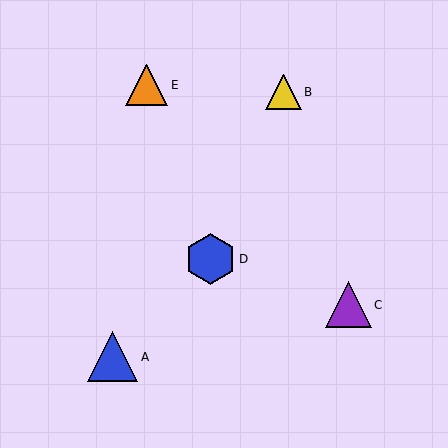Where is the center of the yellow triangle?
The center of the yellow triangle is at (284, 92).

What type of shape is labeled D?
Shape D is a blue hexagon.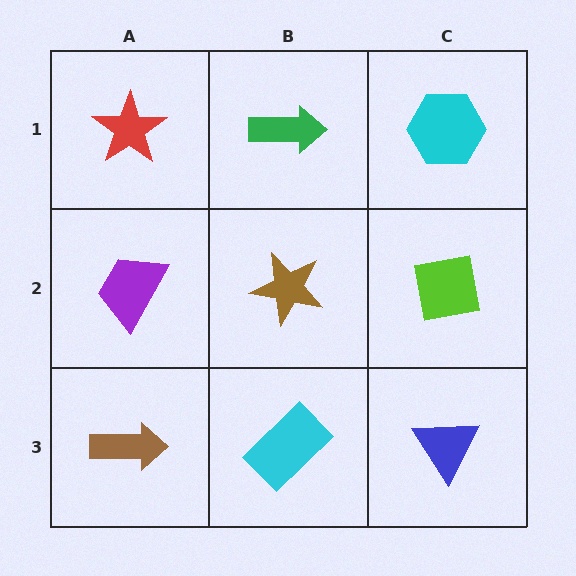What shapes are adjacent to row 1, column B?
A brown star (row 2, column B), a red star (row 1, column A), a cyan hexagon (row 1, column C).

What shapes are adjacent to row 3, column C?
A lime square (row 2, column C), a cyan rectangle (row 3, column B).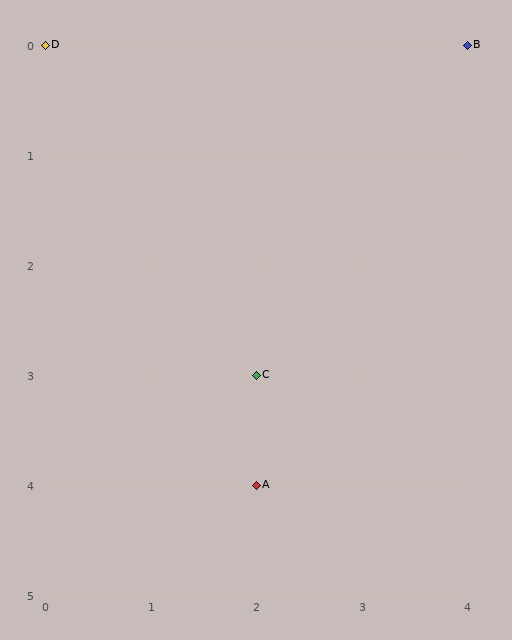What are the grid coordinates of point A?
Point A is at grid coordinates (2, 4).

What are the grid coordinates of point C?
Point C is at grid coordinates (2, 3).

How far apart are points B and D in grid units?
Points B and D are 4 columns apart.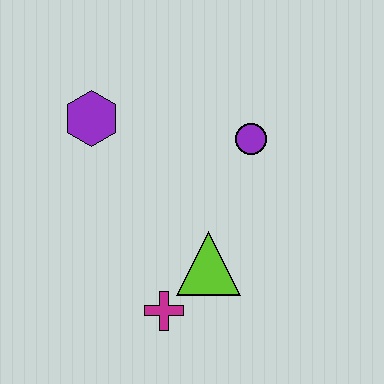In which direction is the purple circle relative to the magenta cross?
The purple circle is above the magenta cross.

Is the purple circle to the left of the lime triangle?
No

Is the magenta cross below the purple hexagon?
Yes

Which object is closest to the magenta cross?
The lime triangle is closest to the magenta cross.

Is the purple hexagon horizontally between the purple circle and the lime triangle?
No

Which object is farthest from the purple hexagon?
The magenta cross is farthest from the purple hexagon.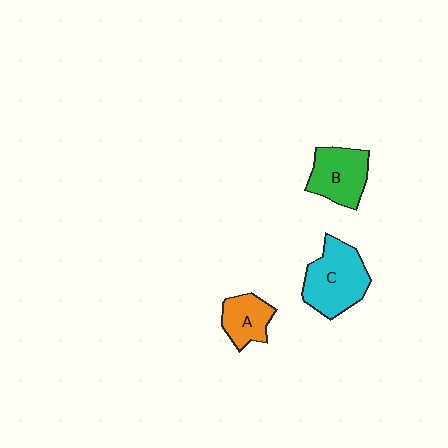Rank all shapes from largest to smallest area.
From largest to smallest: C (cyan), B (green), A (orange).